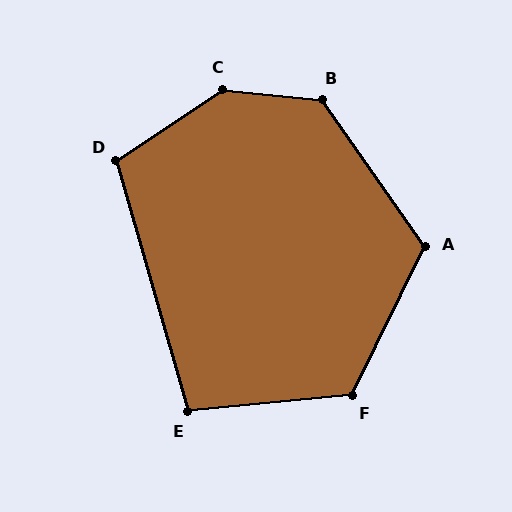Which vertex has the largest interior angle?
C, at approximately 141 degrees.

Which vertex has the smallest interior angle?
E, at approximately 100 degrees.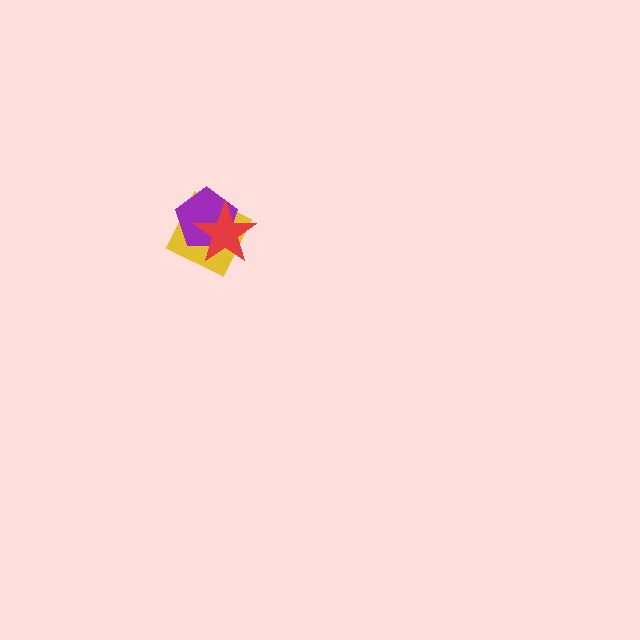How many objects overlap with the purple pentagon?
2 objects overlap with the purple pentagon.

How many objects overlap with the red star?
2 objects overlap with the red star.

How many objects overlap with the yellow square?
2 objects overlap with the yellow square.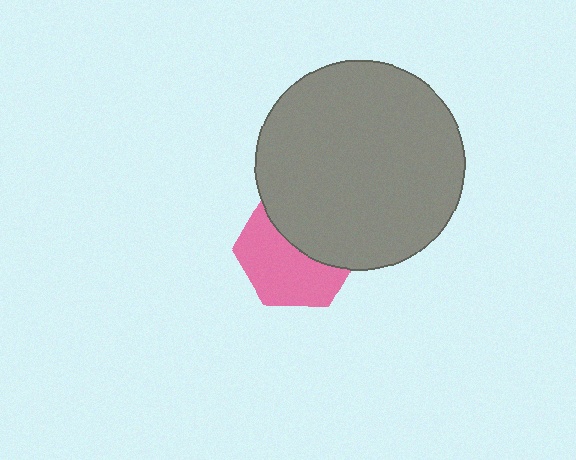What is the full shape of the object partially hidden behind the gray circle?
The partially hidden object is a pink hexagon.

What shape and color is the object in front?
The object in front is a gray circle.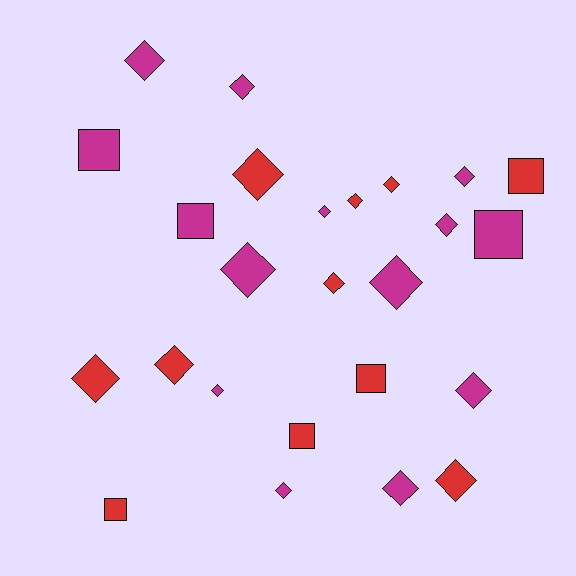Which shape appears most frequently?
Diamond, with 18 objects.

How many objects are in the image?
There are 25 objects.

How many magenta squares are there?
There are 3 magenta squares.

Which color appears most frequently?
Magenta, with 14 objects.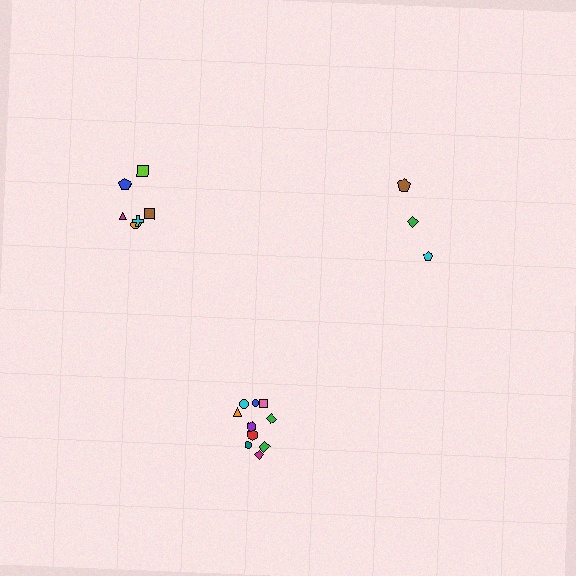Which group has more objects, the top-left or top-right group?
The top-left group.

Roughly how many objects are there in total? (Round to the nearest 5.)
Roughly 20 objects in total.